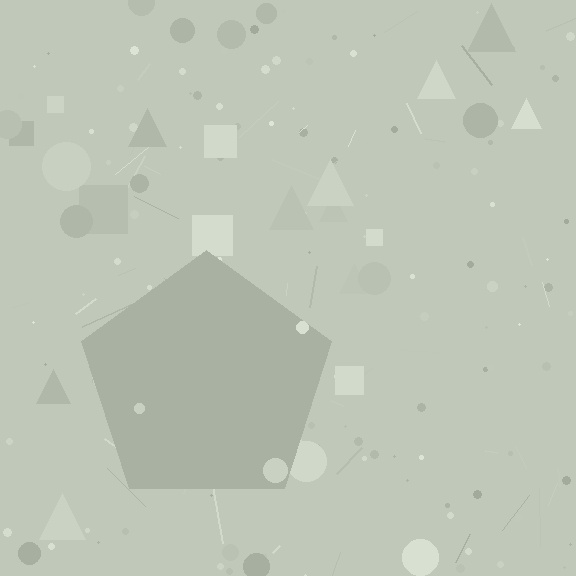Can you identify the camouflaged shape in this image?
The camouflaged shape is a pentagon.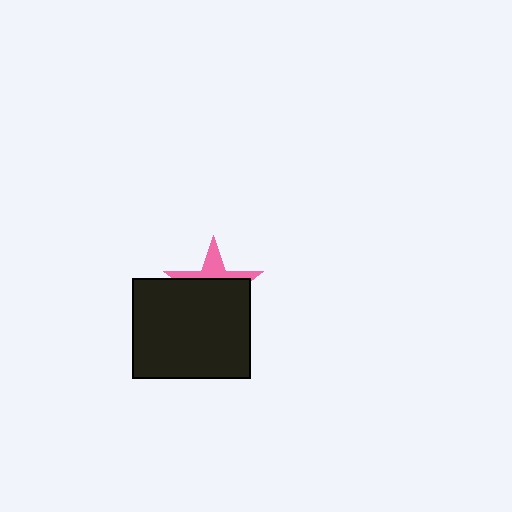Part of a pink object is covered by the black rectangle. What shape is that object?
It is a star.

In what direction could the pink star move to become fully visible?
The pink star could move up. That would shift it out from behind the black rectangle entirely.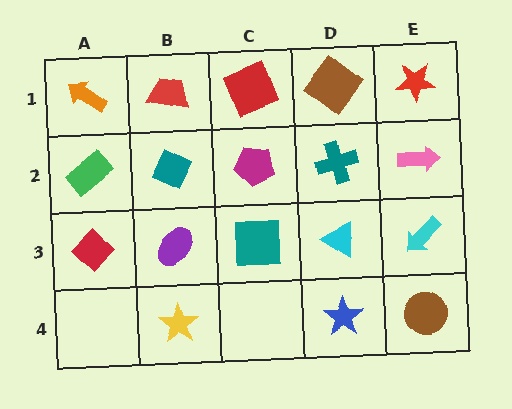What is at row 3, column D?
A cyan triangle.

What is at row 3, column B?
A purple ellipse.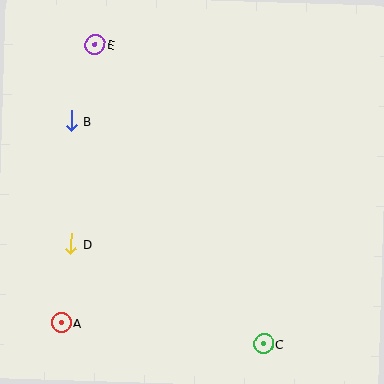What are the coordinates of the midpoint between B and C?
The midpoint between B and C is at (167, 233).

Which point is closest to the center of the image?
Point D at (71, 244) is closest to the center.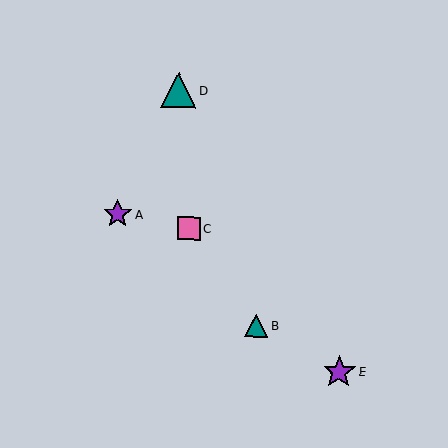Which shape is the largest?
The teal triangle (labeled D) is the largest.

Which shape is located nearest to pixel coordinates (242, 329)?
The teal triangle (labeled B) at (256, 326) is nearest to that location.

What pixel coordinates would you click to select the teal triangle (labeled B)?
Click at (256, 326) to select the teal triangle B.